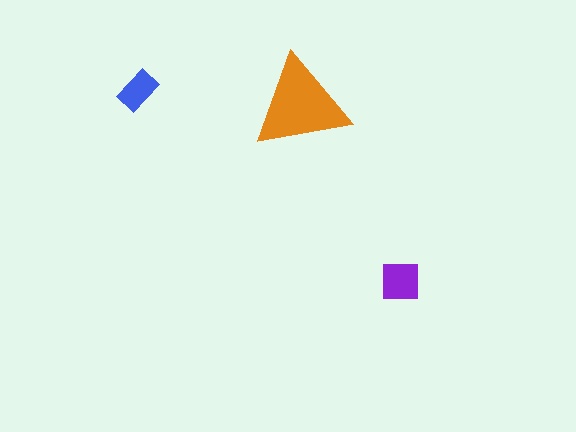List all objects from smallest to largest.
The blue rectangle, the purple square, the orange triangle.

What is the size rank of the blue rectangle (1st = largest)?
3rd.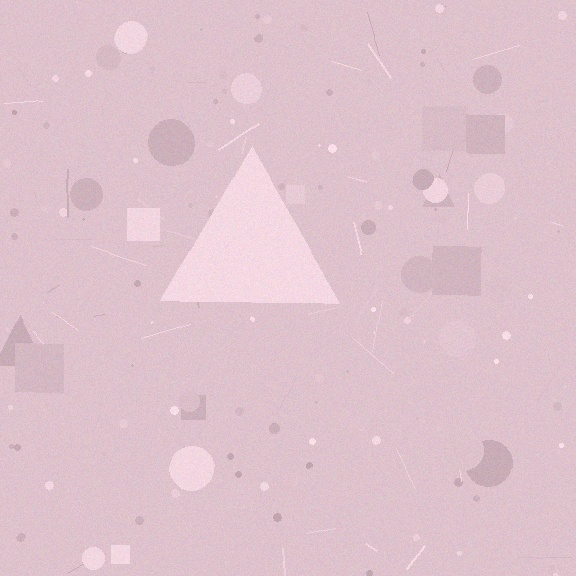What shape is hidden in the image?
A triangle is hidden in the image.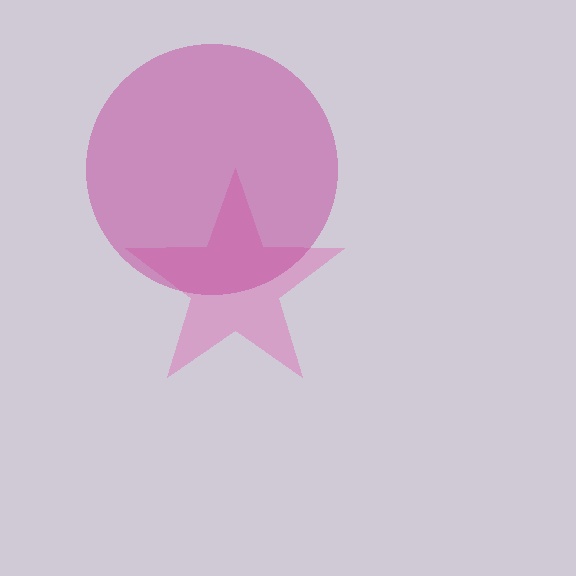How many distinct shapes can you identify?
There are 2 distinct shapes: a pink star, a magenta circle.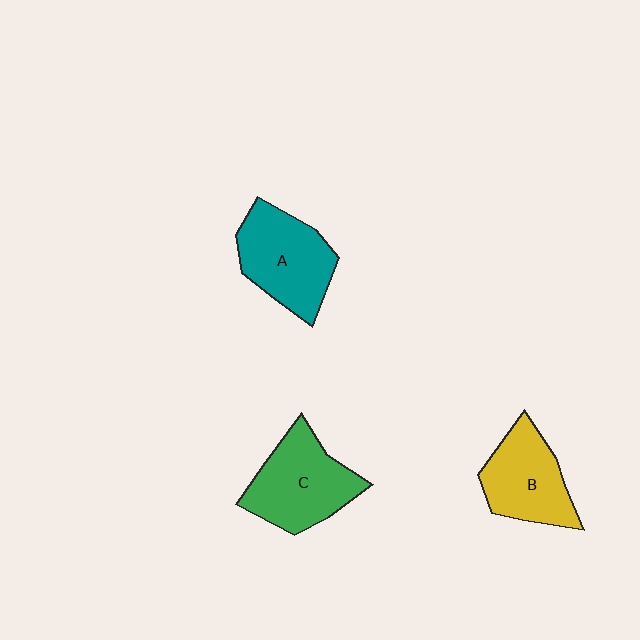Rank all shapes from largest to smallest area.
From largest to smallest: C (green), A (teal), B (yellow).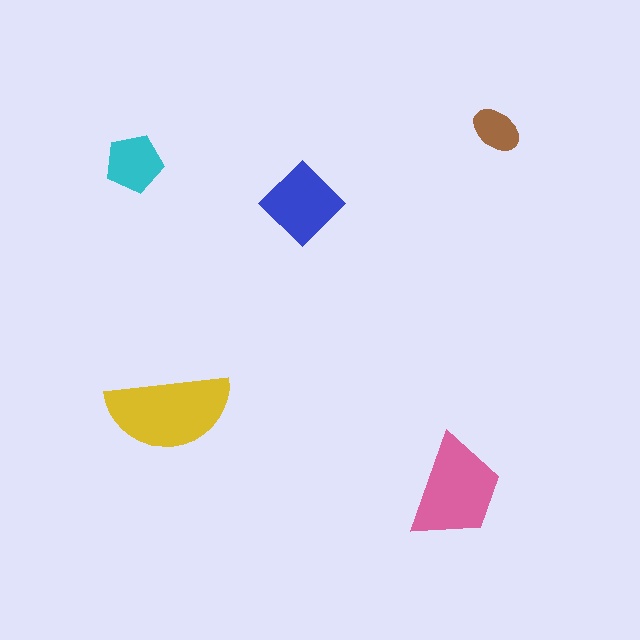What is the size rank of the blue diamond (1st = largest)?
3rd.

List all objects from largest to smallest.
The yellow semicircle, the pink trapezoid, the blue diamond, the cyan pentagon, the brown ellipse.